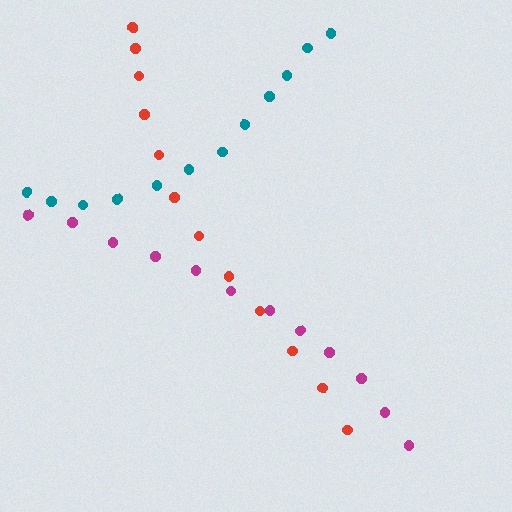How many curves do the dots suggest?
There are 3 distinct paths.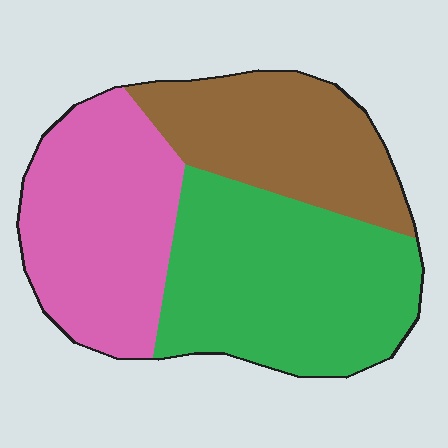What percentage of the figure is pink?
Pink covers about 35% of the figure.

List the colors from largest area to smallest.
From largest to smallest: green, pink, brown.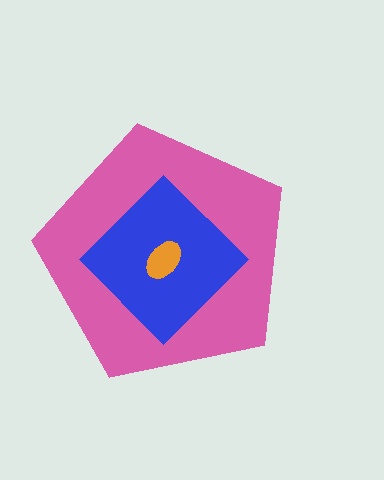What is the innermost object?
The orange ellipse.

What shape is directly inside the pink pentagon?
The blue diamond.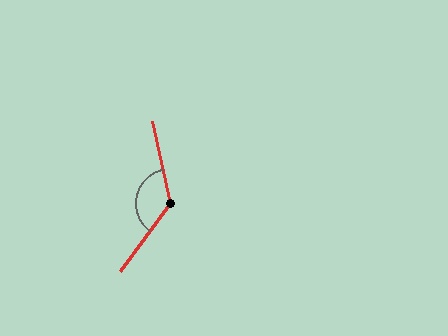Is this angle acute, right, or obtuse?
It is obtuse.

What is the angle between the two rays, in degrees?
Approximately 132 degrees.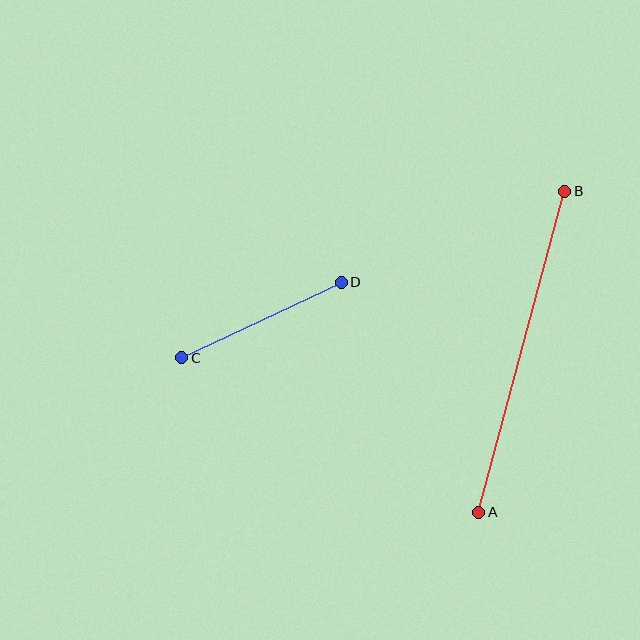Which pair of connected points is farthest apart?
Points A and B are farthest apart.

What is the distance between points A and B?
The distance is approximately 332 pixels.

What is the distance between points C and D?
The distance is approximately 177 pixels.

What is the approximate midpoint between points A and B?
The midpoint is at approximately (522, 352) pixels.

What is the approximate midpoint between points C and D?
The midpoint is at approximately (262, 320) pixels.